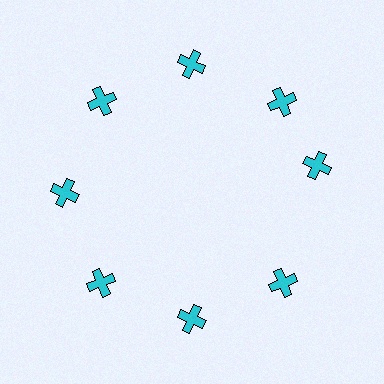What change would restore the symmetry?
The symmetry would be restored by rotating it back into even spacing with its neighbors so that all 8 crosses sit at equal angles and equal distance from the center.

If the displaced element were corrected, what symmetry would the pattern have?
It would have 8-fold rotational symmetry — the pattern would map onto itself every 45 degrees.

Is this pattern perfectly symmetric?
No. The 8 cyan crosses are arranged in a ring, but one element near the 3 o'clock position is rotated out of alignment along the ring, breaking the 8-fold rotational symmetry.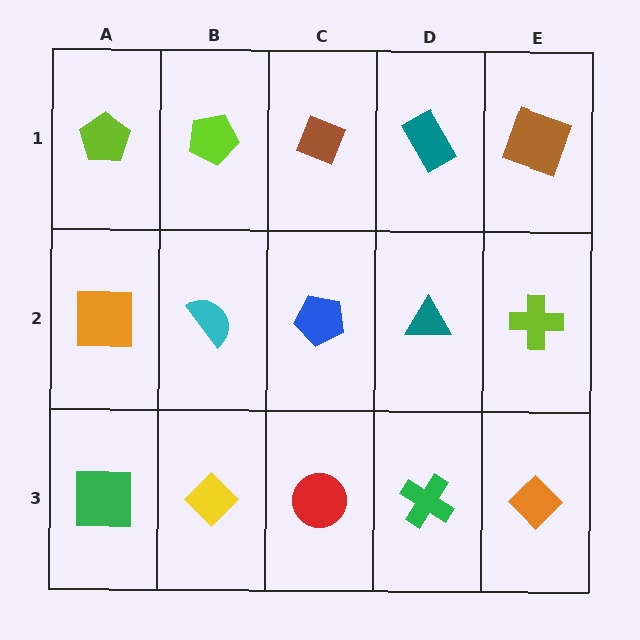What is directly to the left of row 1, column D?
A brown diamond.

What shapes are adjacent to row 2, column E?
A brown square (row 1, column E), an orange diamond (row 3, column E), a teal triangle (row 2, column D).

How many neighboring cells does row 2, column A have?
3.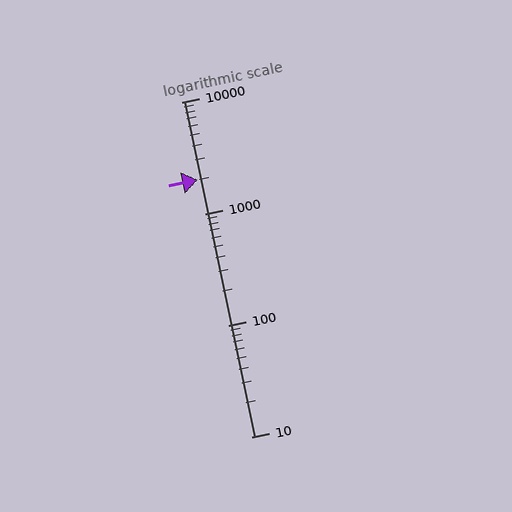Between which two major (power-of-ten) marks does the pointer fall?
The pointer is between 1000 and 10000.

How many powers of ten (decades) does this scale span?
The scale spans 3 decades, from 10 to 10000.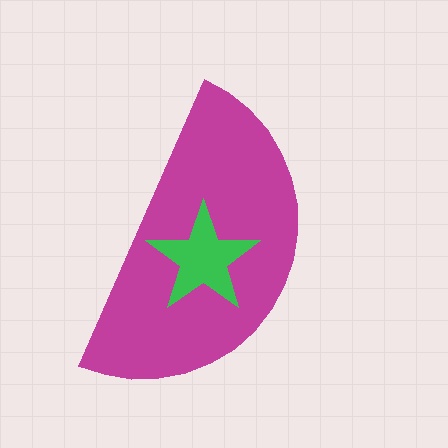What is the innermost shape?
The green star.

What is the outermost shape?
The magenta semicircle.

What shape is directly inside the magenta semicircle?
The green star.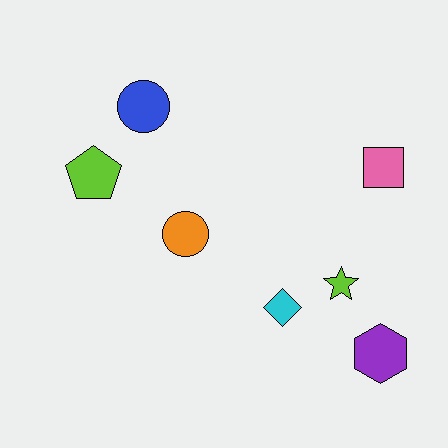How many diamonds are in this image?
There is 1 diamond.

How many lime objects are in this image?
There are 2 lime objects.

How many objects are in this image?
There are 7 objects.